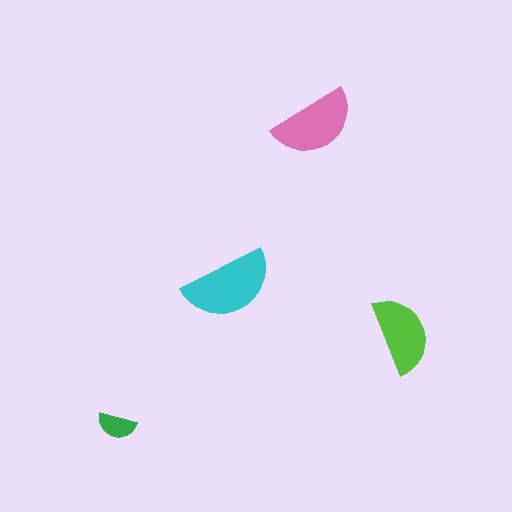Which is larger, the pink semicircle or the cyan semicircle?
The cyan one.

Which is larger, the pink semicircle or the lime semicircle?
The pink one.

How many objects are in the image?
There are 4 objects in the image.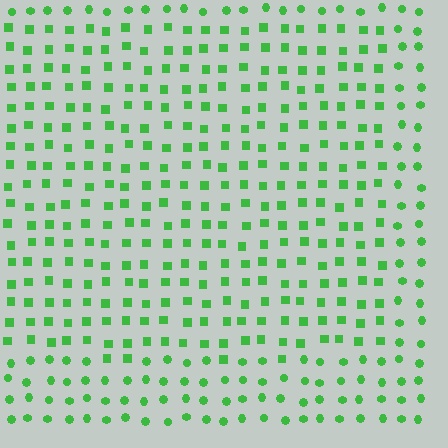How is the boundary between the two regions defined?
The boundary is defined by a change in element shape: squares inside vs. circles outside. All elements share the same color and spacing.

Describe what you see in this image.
The image is filled with small green elements arranged in a uniform grid. A rectangle-shaped region contains squares, while the surrounding area contains circles. The boundary is defined purely by the change in element shape.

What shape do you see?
I see a rectangle.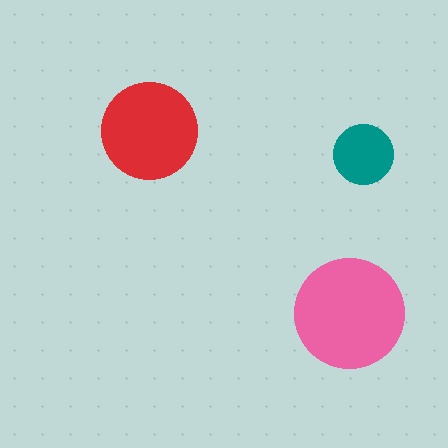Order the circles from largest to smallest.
the pink one, the red one, the teal one.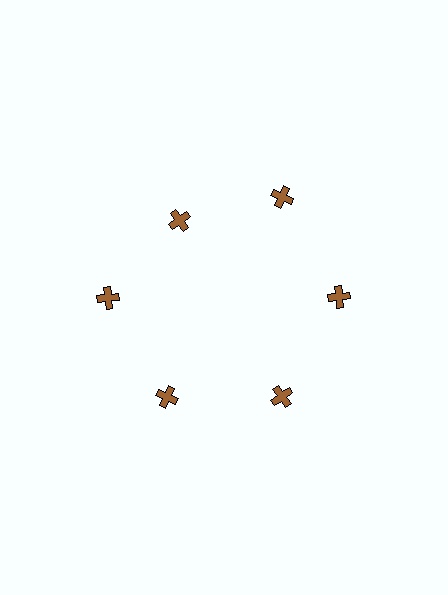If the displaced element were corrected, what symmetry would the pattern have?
It would have 6-fold rotational symmetry — the pattern would map onto itself every 60 degrees.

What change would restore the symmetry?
The symmetry would be restored by moving it outward, back onto the ring so that all 6 crosses sit at equal angles and equal distance from the center.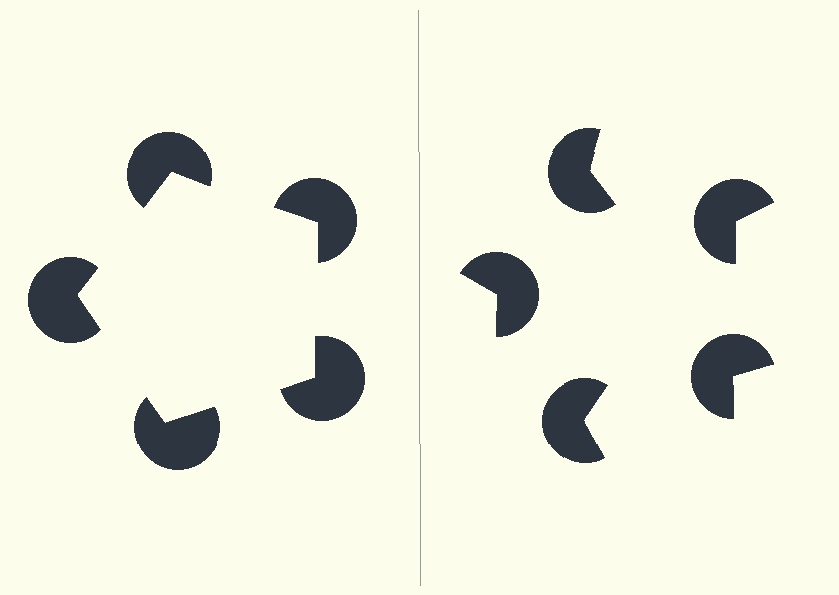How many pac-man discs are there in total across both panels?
10 — 5 on each side.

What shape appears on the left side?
An illusory pentagon.